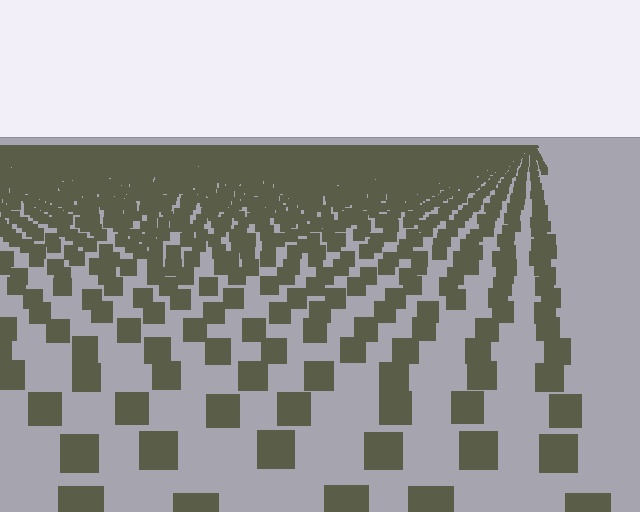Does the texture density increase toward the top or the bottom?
Density increases toward the top.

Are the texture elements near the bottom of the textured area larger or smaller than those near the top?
Larger. Near the bottom, elements are closer to the viewer and appear at a bigger on-screen size.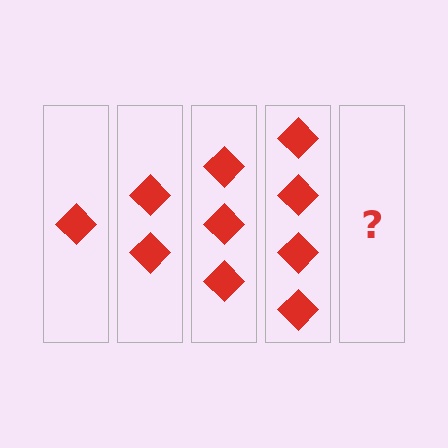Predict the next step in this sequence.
The next step is 5 diamonds.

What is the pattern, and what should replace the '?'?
The pattern is that each step adds one more diamond. The '?' should be 5 diamonds.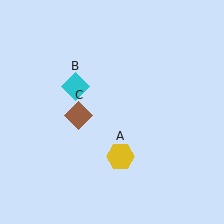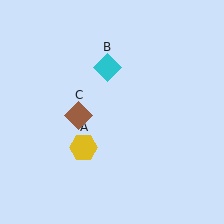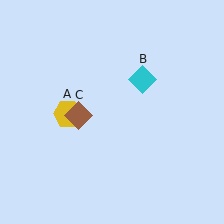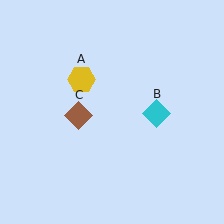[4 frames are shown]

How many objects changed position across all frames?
2 objects changed position: yellow hexagon (object A), cyan diamond (object B).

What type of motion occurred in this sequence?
The yellow hexagon (object A), cyan diamond (object B) rotated clockwise around the center of the scene.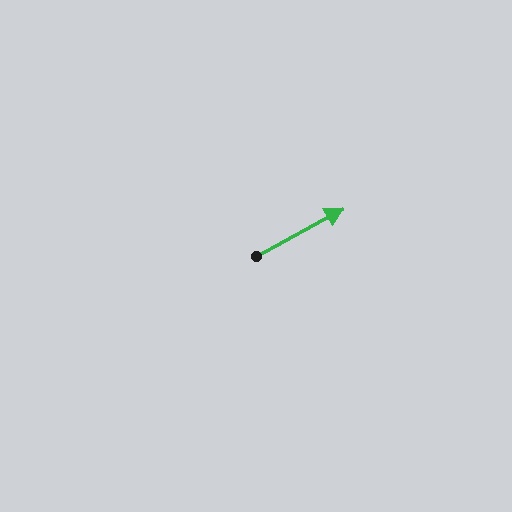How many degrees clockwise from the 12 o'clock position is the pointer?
Approximately 61 degrees.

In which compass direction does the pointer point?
Northeast.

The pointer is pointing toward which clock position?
Roughly 2 o'clock.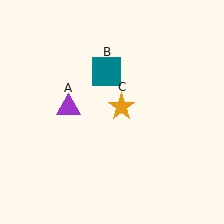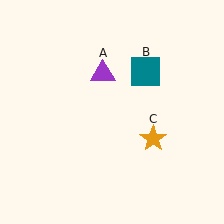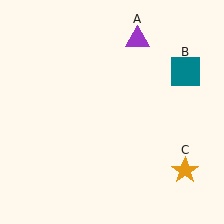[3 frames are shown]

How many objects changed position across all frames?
3 objects changed position: purple triangle (object A), teal square (object B), orange star (object C).